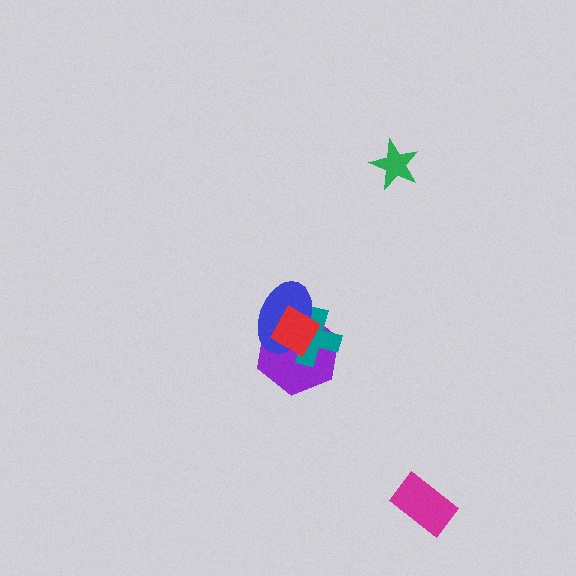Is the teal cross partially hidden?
Yes, it is partially covered by another shape.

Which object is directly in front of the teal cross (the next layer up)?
The blue ellipse is directly in front of the teal cross.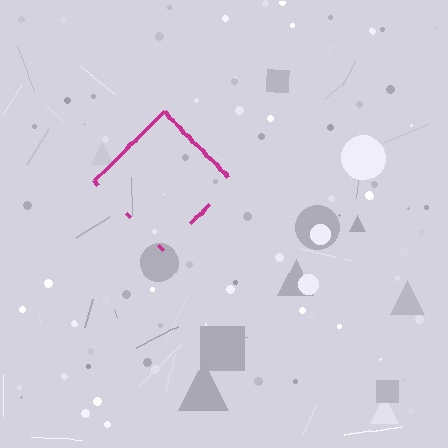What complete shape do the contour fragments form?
The contour fragments form a diamond.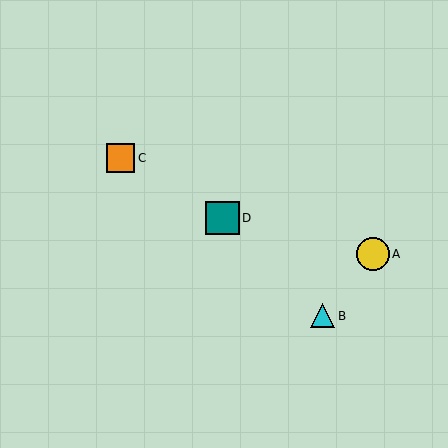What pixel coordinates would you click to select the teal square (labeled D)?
Click at (222, 218) to select the teal square D.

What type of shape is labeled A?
Shape A is a yellow circle.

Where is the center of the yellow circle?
The center of the yellow circle is at (373, 254).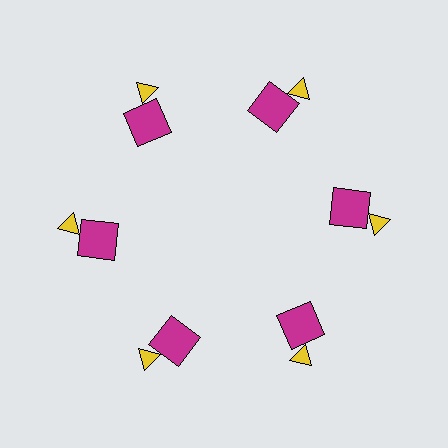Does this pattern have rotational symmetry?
Yes, this pattern has 6-fold rotational symmetry. It looks the same after rotating 60 degrees around the center.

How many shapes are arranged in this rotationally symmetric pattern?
There are 12 shapes, arranged in 6 groups of 2.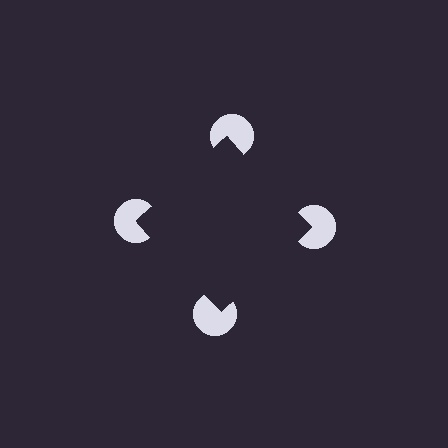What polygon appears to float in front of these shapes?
An illusory square — its edges are inferred from the aligned wedge cuts in the pac-man discs, not physically drawn.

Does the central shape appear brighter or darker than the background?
It typically appears slightly darker than the background, even though no actual brightness change is drawn.